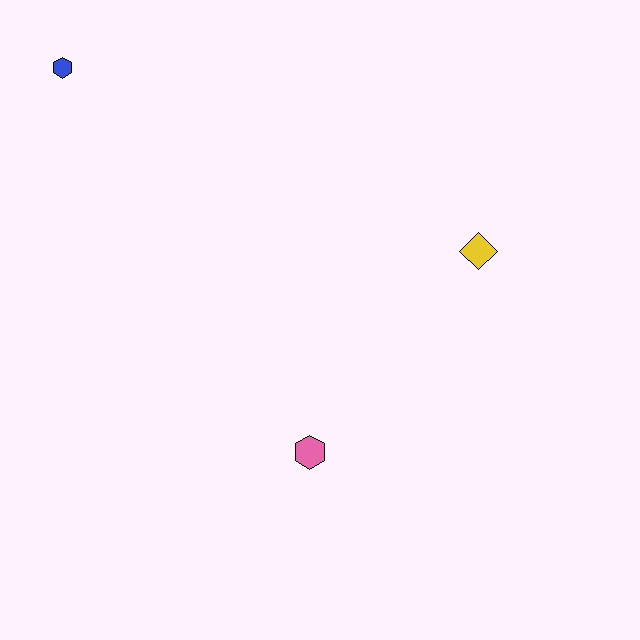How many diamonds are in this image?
There is 1 diamond.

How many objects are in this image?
There are 3 objects.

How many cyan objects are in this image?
There are no cyan objects.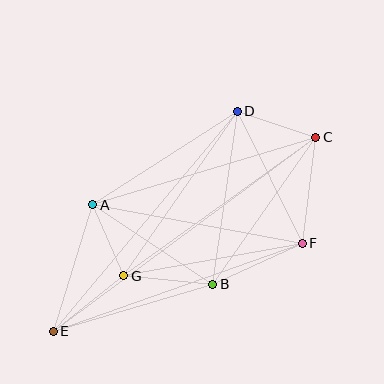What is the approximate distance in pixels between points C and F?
The distance between C and F is approximately 107 pixels.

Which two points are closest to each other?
Points A and G are closest to each other.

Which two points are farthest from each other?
Points C and E are farthest from each other.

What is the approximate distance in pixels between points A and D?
The distance between A and D is approximately 172 pixels.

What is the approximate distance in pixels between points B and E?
The distance between B and E is approximately 166 pixels.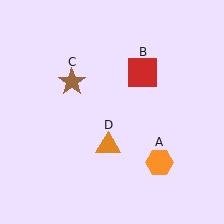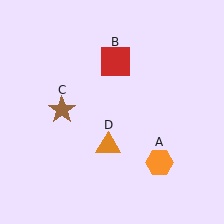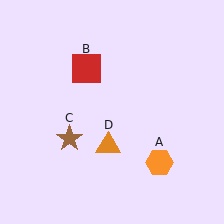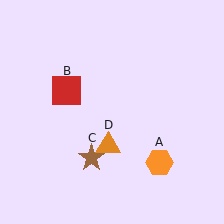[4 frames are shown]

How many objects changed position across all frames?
2 objects changed position: red square (object B), brown star (object C).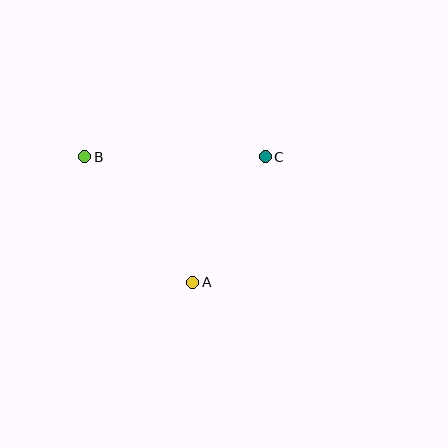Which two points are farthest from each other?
Points B and C are farthest from each other.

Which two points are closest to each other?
Points A and C are closest to each other.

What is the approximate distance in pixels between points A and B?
The distance between A and B is approximately 165 pixels.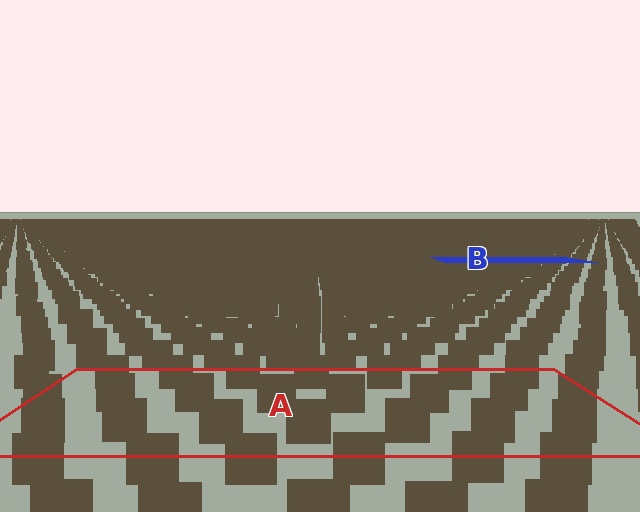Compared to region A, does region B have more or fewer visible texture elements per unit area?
Region B has more texture elements per unit area — they are packed more densely because it is farther away.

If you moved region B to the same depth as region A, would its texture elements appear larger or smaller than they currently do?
They would appear larger. At a closer depth, the same texture elements are projected at a bigger on-screen size.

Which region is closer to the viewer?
Region A is closer. The texture elements there are larger and more spread out.